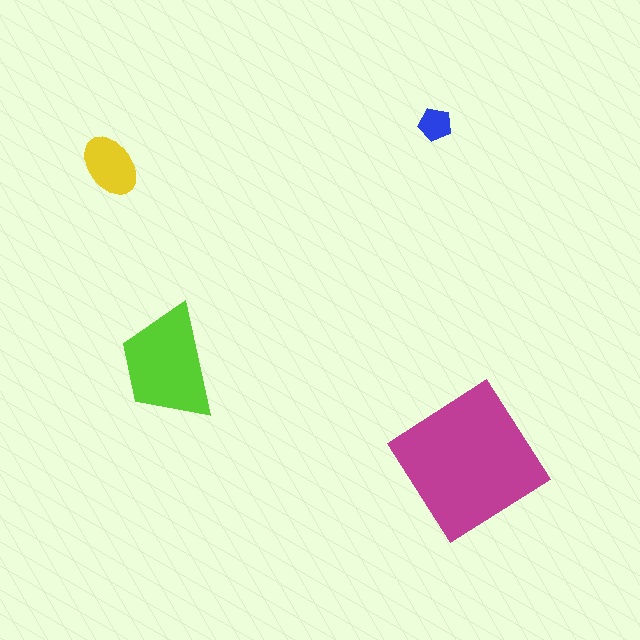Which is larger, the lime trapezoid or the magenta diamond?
The magenta diamond.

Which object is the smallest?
The blue pentagon.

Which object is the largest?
The magenta diamond.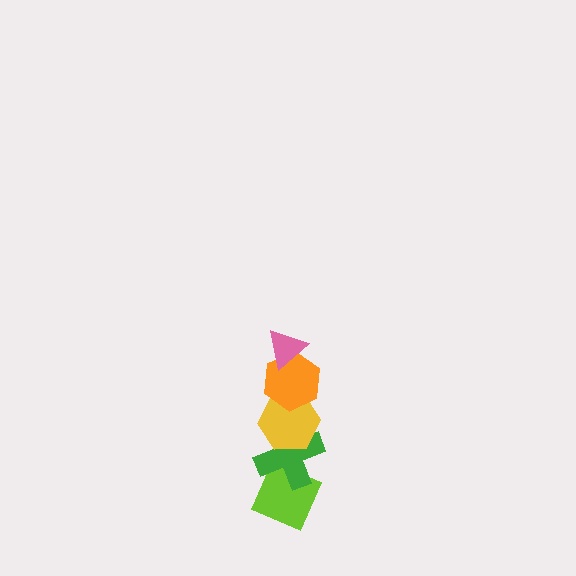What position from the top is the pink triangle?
The pink triangle is 1st from the top.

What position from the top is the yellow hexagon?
The yellow hexagon is 3rd from the top.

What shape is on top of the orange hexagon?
The pink triangle is on top of the orange hexagon.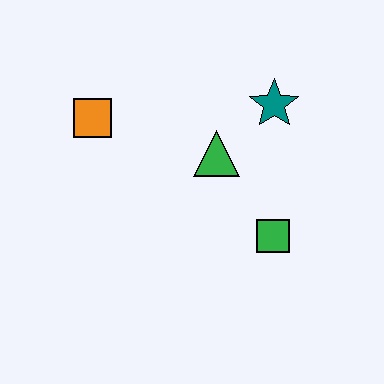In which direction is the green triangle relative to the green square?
The green triangle is above the green square.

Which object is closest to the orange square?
The green triangle is closest to the orange square.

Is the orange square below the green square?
No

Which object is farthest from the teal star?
The orange square is farthest from the teal star.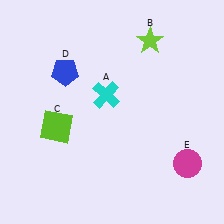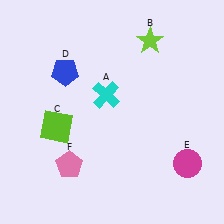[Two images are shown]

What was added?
A pink pentagon (F) was added in Image 2.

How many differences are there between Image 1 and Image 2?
There is 1 difference between the two images.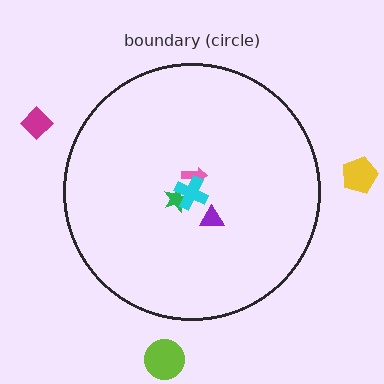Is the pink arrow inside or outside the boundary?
Inside.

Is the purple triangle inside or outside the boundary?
Inside.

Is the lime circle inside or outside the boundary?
Outside.